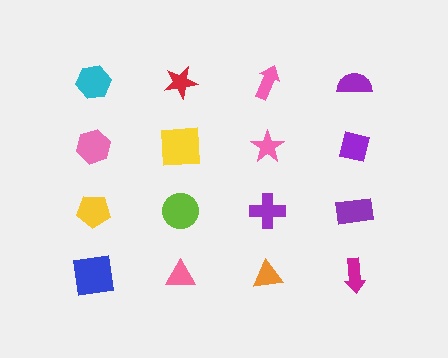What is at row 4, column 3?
An orange triangle.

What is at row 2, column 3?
A pink star.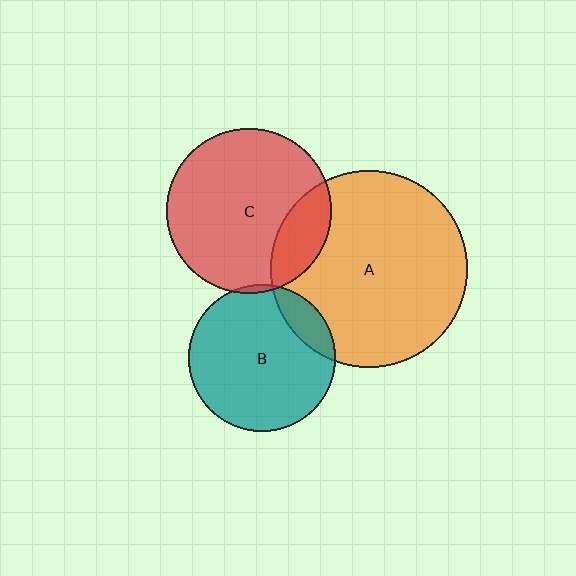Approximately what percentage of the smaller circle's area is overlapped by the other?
Approximately 20%.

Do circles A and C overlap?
Yes.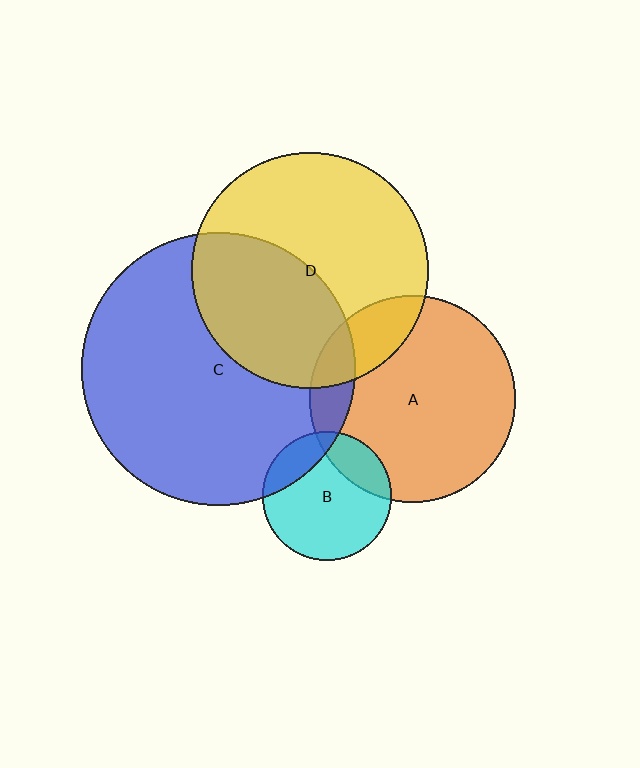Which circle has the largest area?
Circle C (blue).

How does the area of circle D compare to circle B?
Approximately 3.3 times.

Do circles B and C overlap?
Yes.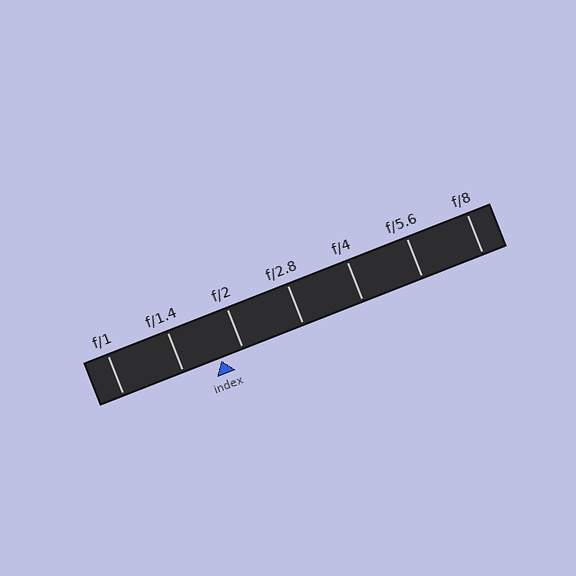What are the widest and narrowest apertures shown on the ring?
The widest aperture shown is f/1 and the narrowest is f/8.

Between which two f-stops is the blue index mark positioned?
The index mark is between f/1.4 and f/2.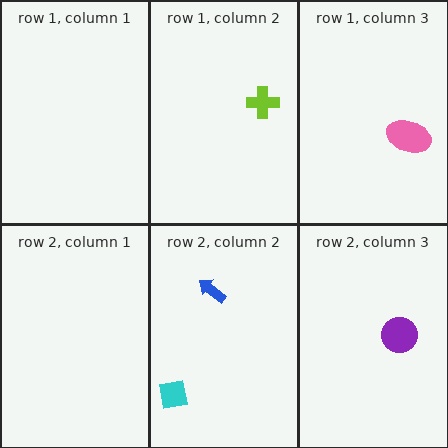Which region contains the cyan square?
The row 2, column 2 region.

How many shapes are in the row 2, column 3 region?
1.